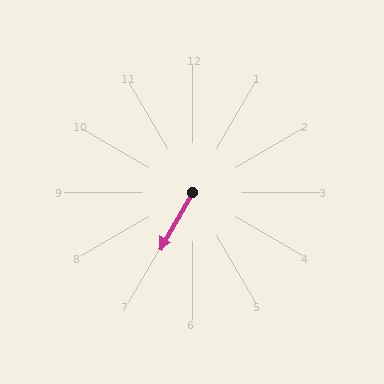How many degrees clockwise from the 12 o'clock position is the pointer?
Approximately 210 degrees.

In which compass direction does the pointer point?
Southwest.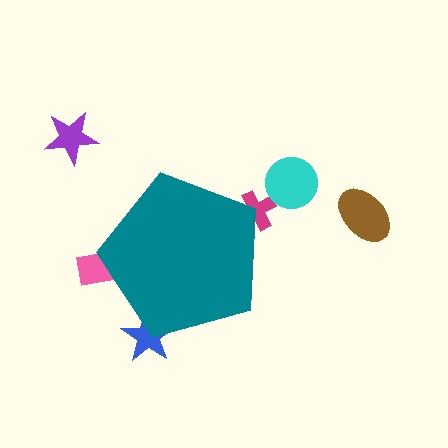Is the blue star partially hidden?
Yes, the blue star is partially hidden behind the teal pentagon.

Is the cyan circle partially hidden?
No, the cyan circle is fully visible.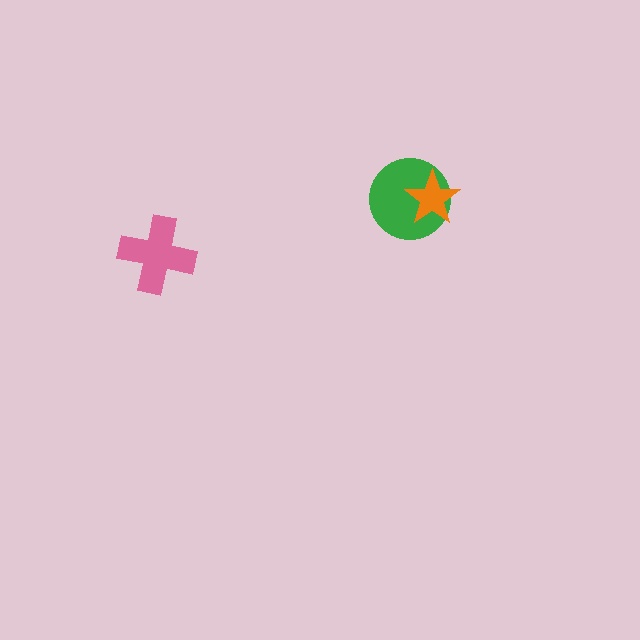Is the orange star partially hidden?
No, no other shape covers it.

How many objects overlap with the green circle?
1 object overlaps with the green circle.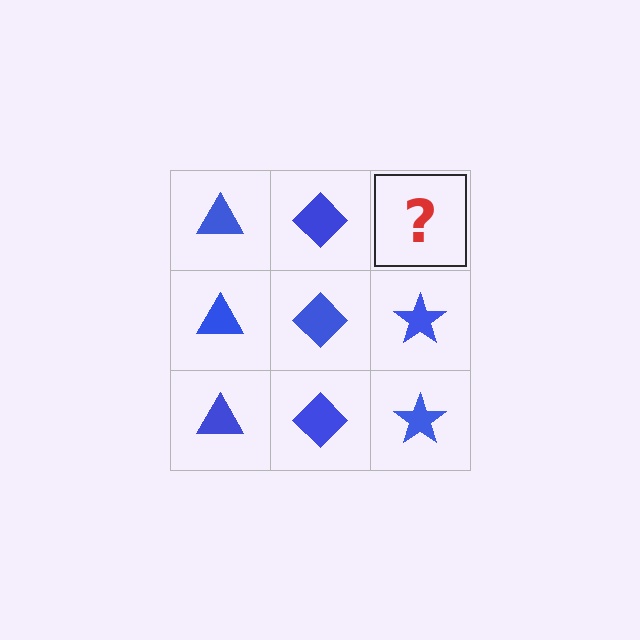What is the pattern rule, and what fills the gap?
The rule is that each column has a consistent shape. The gap should be filled with a blue star.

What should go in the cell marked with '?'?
The missing cell should contain a blue star.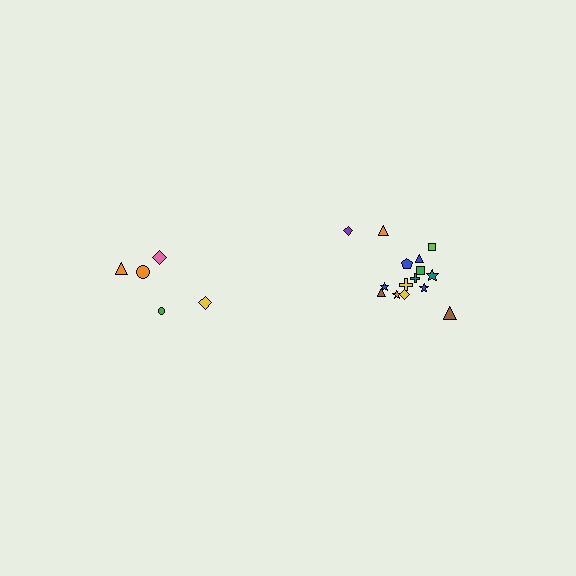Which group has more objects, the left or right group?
The right group.